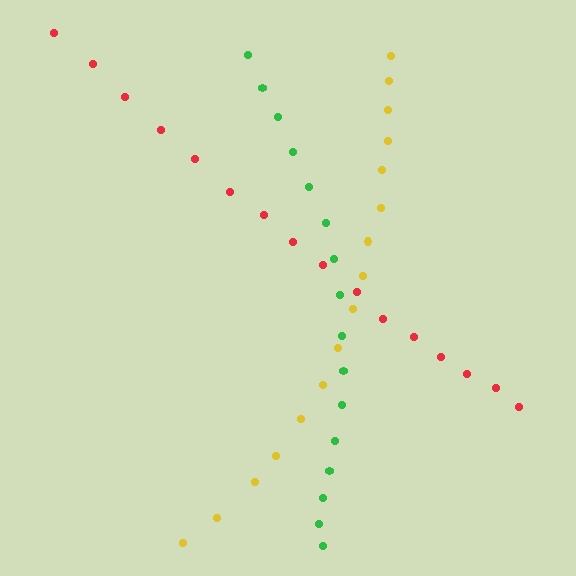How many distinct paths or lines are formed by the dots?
There are 3 distinct paths.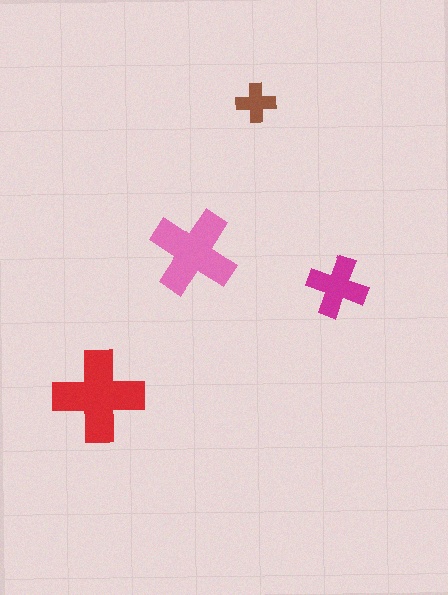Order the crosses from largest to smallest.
the red one, the pink one, the magenta one, the brown one.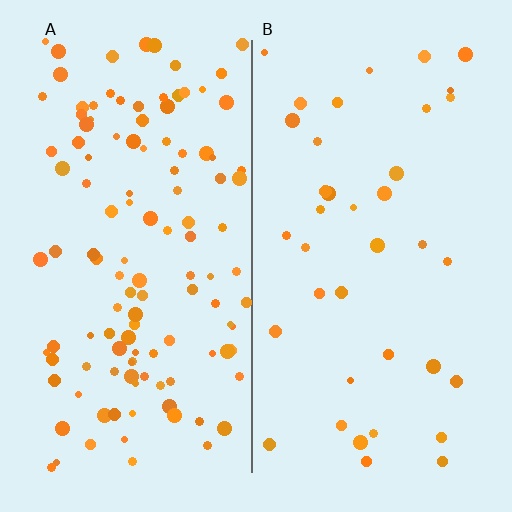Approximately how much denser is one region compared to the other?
Approximately 3.2× — region A over region B.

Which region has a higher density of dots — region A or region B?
A (the left).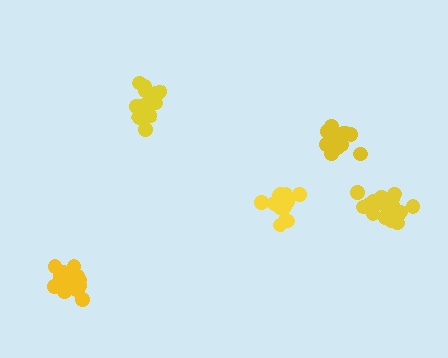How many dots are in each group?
Group 1: 17 dots, Group 2: 16 dots, Group 3: 14 dots, Group 4: 17 dots, Group 5: 19 dots (83 total).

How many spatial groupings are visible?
There are 5 spatial groupings.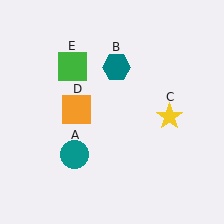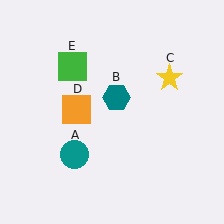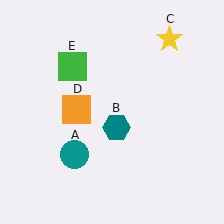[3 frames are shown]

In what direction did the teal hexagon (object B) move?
The teal hexagon (object B) moved down.